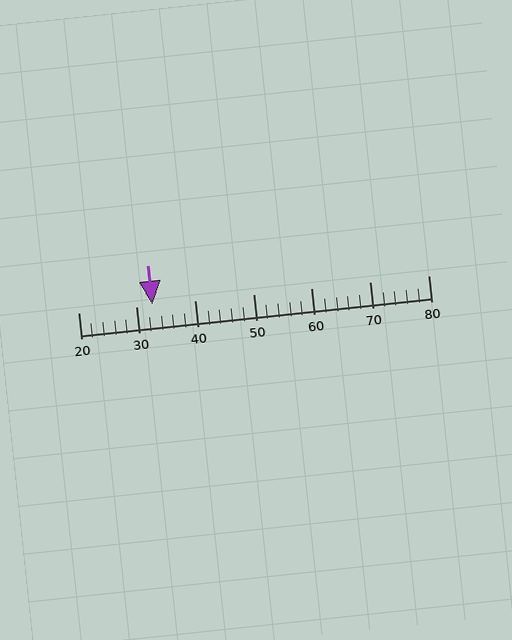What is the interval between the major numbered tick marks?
The major tick marks are spaced 10 units apart.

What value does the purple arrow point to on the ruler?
The purple arrow points to approximately 33.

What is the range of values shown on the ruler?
The ruler shows values from 20 to 80.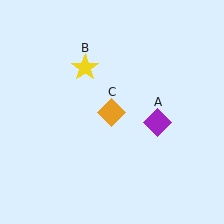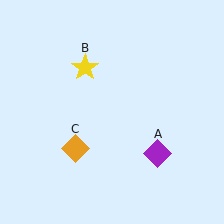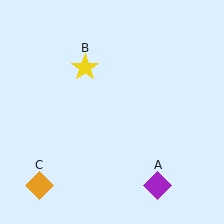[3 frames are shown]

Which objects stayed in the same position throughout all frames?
Yellow star (object B) remained stationary.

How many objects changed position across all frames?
2 objects changed position: purple diamond (object A), orange diamond (object C).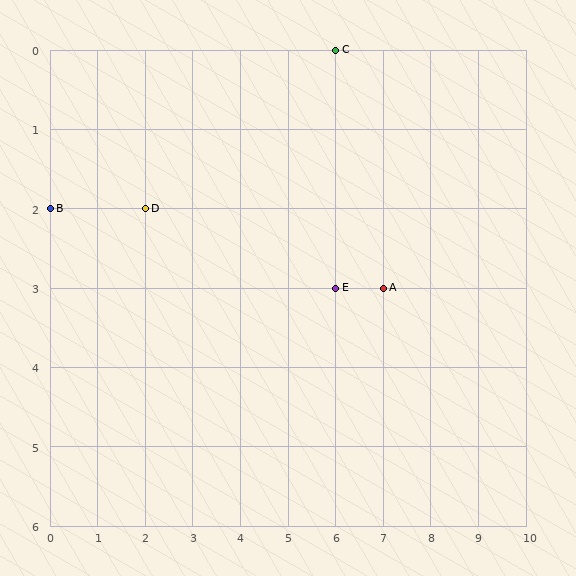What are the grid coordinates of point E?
Point E is at grid coordinates (6, 3).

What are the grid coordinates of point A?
Point A is at grid coordinates (7, 3).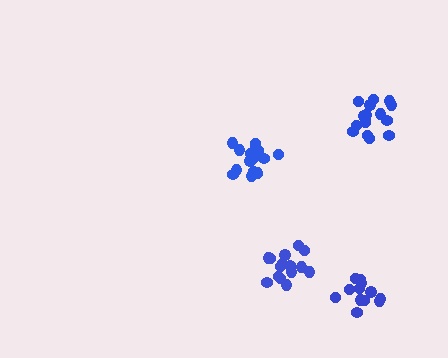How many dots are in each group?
Group 1: 18 dots, Group 2: 12 dots, Group 3: 16 dots, Group 4: 15 dots (61 total).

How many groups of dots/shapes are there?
There are 4 groups.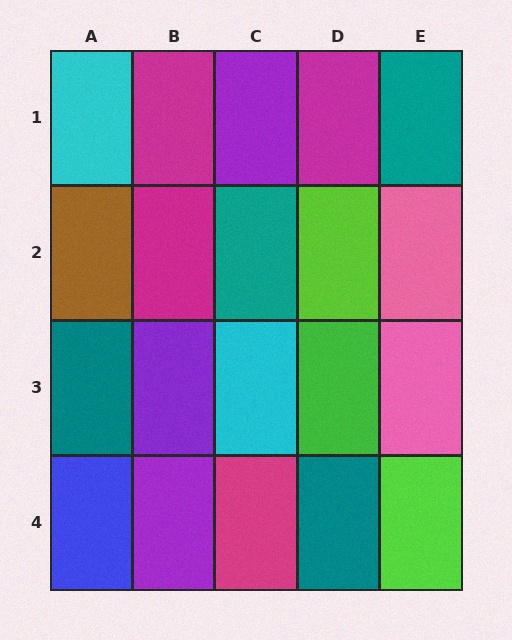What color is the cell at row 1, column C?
Purple.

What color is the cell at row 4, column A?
Blue.